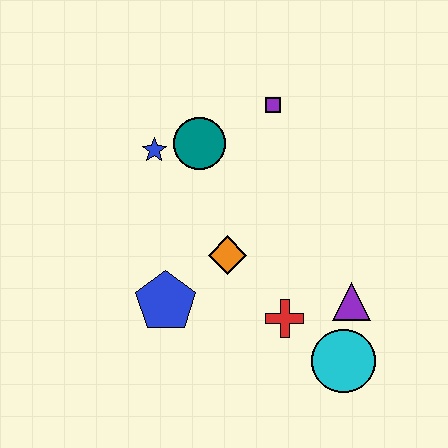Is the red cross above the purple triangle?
No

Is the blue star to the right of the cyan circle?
No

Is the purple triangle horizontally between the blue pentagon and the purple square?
No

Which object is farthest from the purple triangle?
The blue star is farthest from the purple triangle.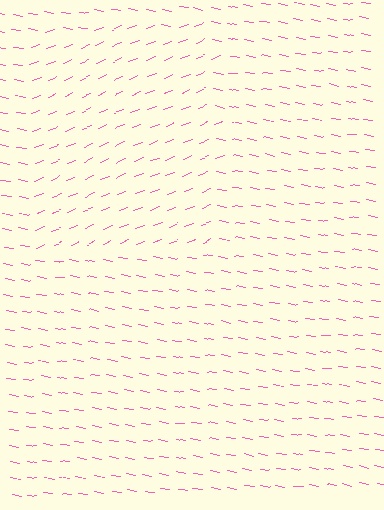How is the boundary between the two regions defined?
The boundary is defined purely by a change in line orientation (approximately 31 degrees difference). All lines are the same color and thickness.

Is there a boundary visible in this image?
Yes, there is a texture boundary formed by a change in line orientation.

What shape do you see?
I see a rectangle.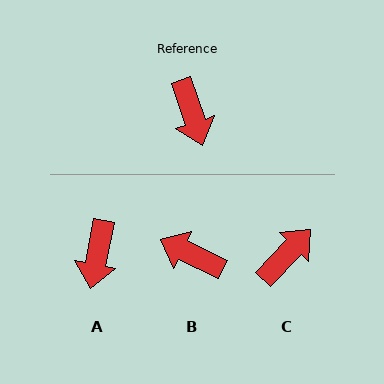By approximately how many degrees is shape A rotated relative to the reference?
Approximately 30 degrees clockwise.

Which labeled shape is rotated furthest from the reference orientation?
B, about 134 degrees away.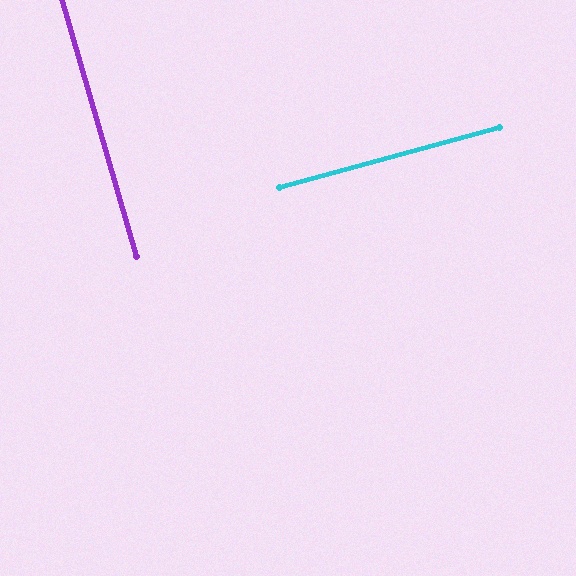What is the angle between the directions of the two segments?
Approximately 89 degrees.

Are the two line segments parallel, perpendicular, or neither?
Perpendicular — they meet at approximately 89°.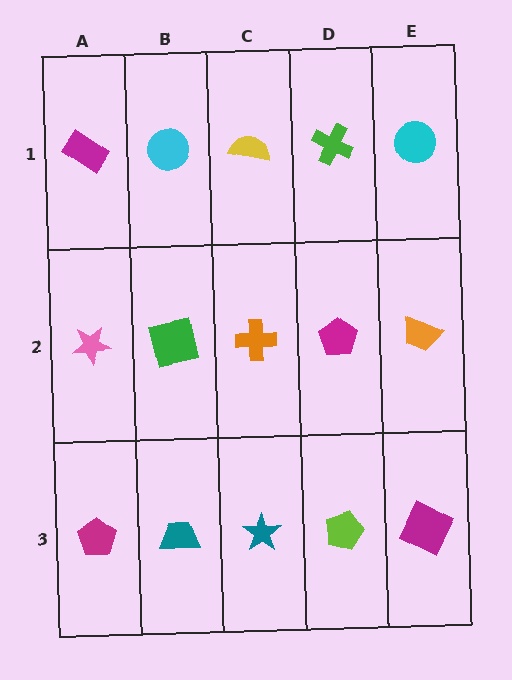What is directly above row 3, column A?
A pink star.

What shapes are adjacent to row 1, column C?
An orange cross (row 2, column C), a cyan circle (row 1, column B), a green cross (row 1, column D).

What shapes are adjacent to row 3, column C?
An orange cross (row 2, column C), a teal trapezoid (row 3, column B), a lime pentagon (row 3, column D).